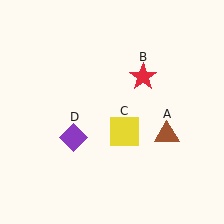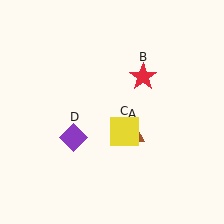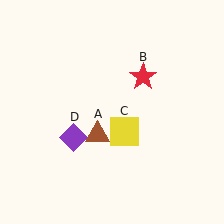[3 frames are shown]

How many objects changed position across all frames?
1 object changed position: brown triangle (object A).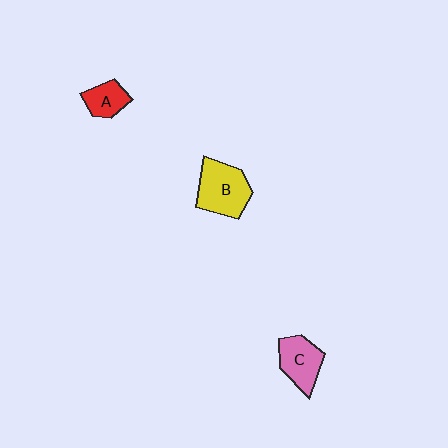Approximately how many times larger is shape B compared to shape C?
Approximately 1.3 times.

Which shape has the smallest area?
Shape A (red).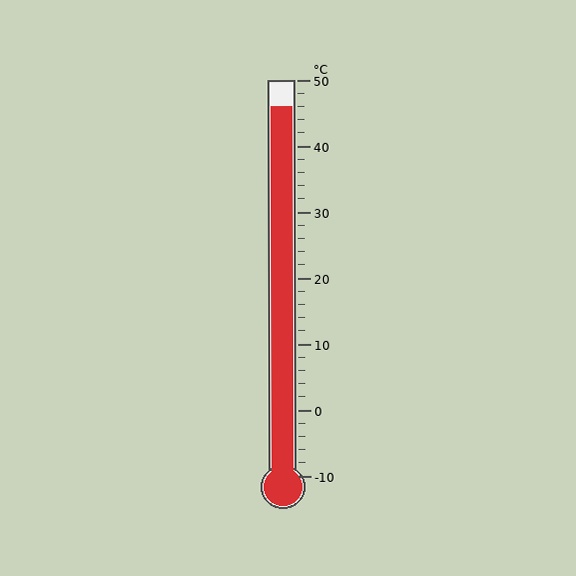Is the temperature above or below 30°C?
The temperature is above 30°C.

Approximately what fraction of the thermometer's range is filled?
The thermometer is filled to approximately 95% of its range.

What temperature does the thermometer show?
The thermometer shows approximately 46°C.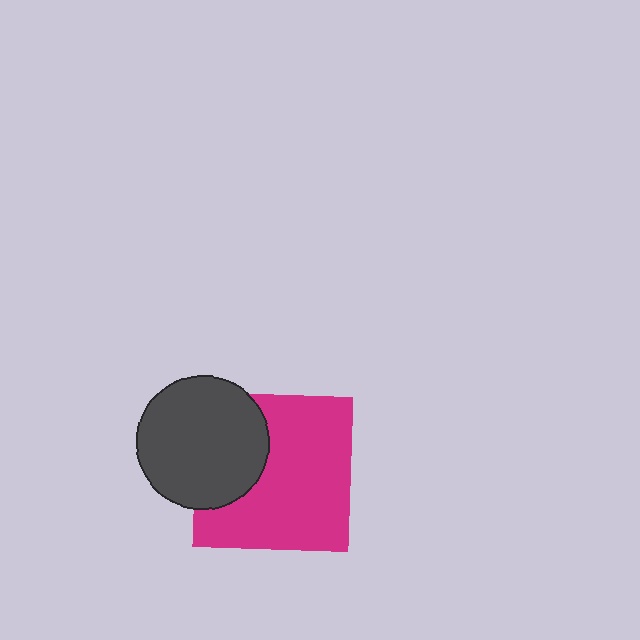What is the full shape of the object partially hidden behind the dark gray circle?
The partially hidden object is a magenta square.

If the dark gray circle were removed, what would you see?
You would see the complete magenta square.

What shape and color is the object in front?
The object in front is a dark gray circle.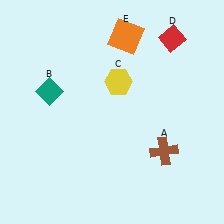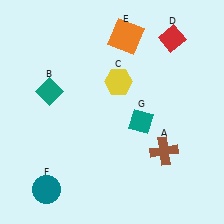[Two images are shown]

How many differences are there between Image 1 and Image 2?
There are 2 differences between the two images.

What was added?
A teal circle (F), a teal diamond (G) were added in Image 2.